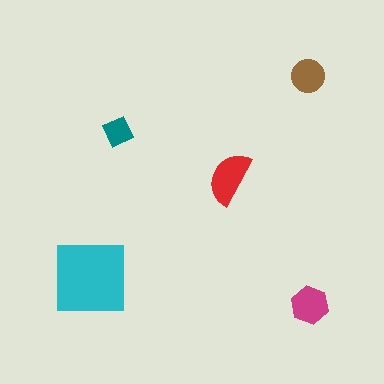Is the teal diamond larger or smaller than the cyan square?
Smaller.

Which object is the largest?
The cyan square.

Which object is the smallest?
The teal diamond.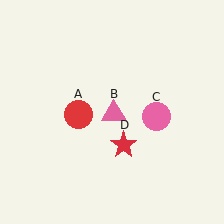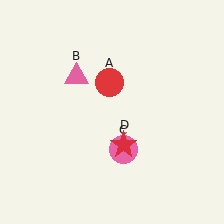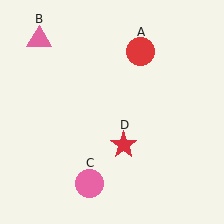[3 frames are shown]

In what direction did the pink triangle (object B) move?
The pink triangle (object B) moved up and to the left.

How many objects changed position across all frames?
3 objects changed position: red circle (object A), pink triangle (object B), pink circle (object C).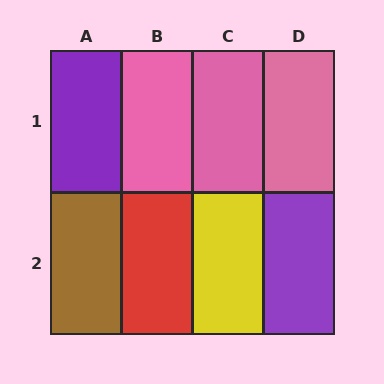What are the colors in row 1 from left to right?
Purple, pink, pink, pink.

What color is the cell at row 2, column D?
Purple.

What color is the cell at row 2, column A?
Brown.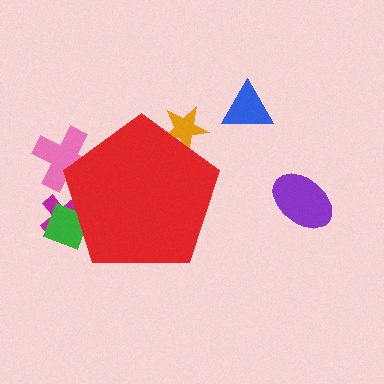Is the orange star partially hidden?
Yes, the orange star is partially hidden behind the red pentagon.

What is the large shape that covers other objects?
A red pentagon.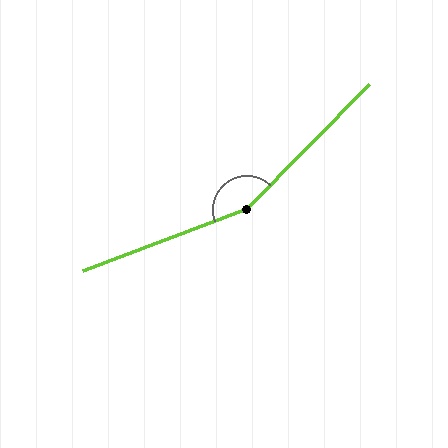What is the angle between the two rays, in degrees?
Approximately 155 degrees.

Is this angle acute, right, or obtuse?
It is obtuse.